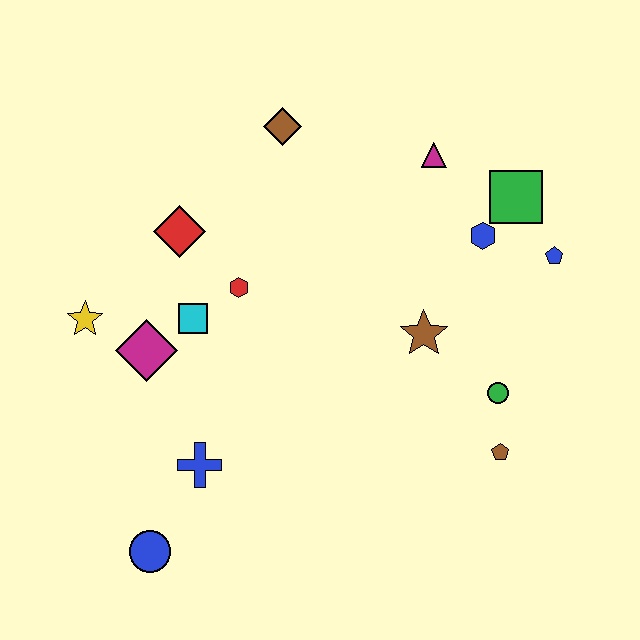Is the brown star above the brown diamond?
No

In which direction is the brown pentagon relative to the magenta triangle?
The brown pentagon is below the magenta triangle.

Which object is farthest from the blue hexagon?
The blue circle is farthest from the blue hexagon.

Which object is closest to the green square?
The blue hexagon is closest to the green square.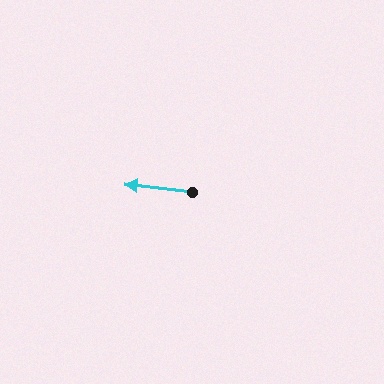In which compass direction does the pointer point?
West.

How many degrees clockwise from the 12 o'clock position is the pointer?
Approximately 277 degrees.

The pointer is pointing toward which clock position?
Roughly 9 o'clock.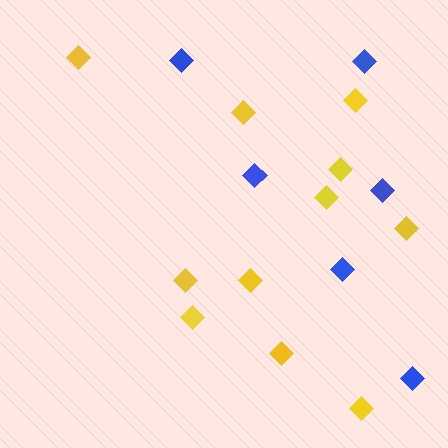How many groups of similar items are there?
There are 2 groups: one group of blue diamonds (6) and one group of yellow diamonds (11).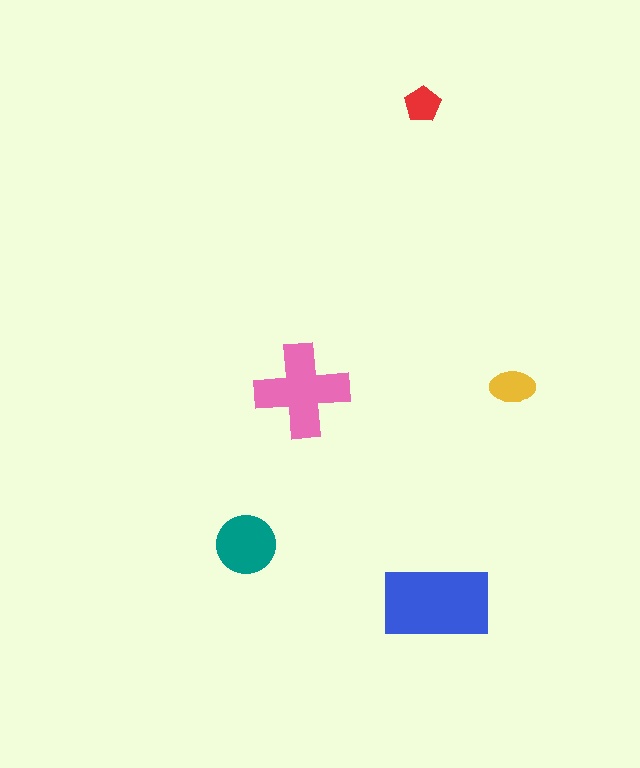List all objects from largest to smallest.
The blue rectangle, the pink cross, the teal circle, the yellow ellipse, the red pentagon.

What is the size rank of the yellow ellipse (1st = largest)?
4th.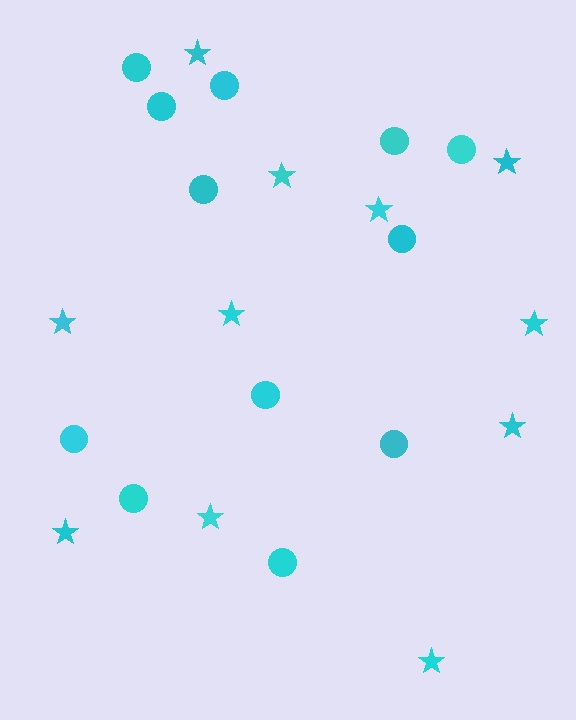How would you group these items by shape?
There are 2 groups: one group of stars (11) and one group of circles (12).